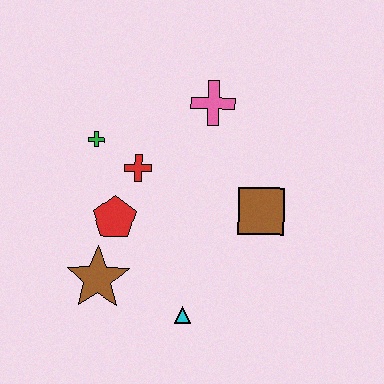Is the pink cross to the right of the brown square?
No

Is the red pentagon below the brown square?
Yes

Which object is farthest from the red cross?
The cyan triangle is farthest from the red cross.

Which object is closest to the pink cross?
The red cross is closest to the pink cross.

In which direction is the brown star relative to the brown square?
The brown star is to the left of the brown square.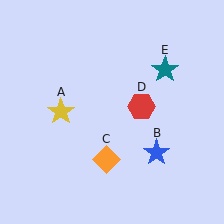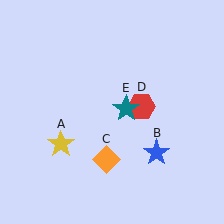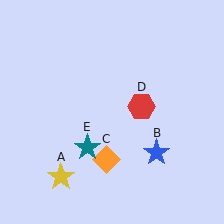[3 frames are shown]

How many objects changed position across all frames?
2 objects changed position: yellow star (object A), teal star (object E).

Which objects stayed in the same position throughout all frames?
Blue star (object B) and orange diamond (object C) and red hexagon (object D) remained stationary.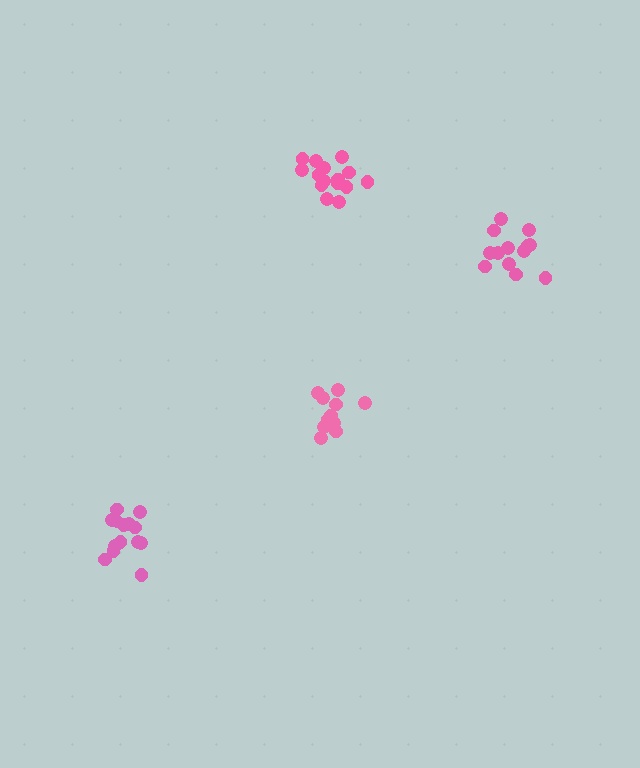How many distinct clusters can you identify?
There are 4 distinct clusters.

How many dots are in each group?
Group 1: 12 dots, Group 2: 13 dots, Group 3: 15 dots, Group 4: 14 dots (54 total).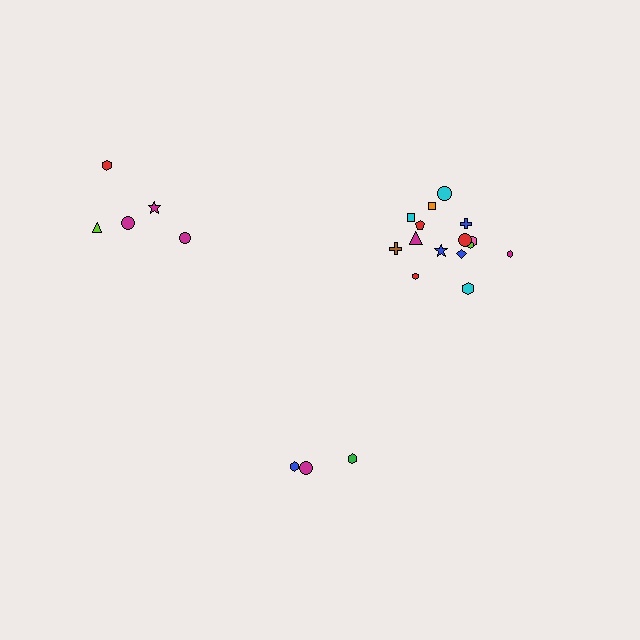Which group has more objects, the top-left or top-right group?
The top-right group.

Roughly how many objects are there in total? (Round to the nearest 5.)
Roughly 25 objects in total.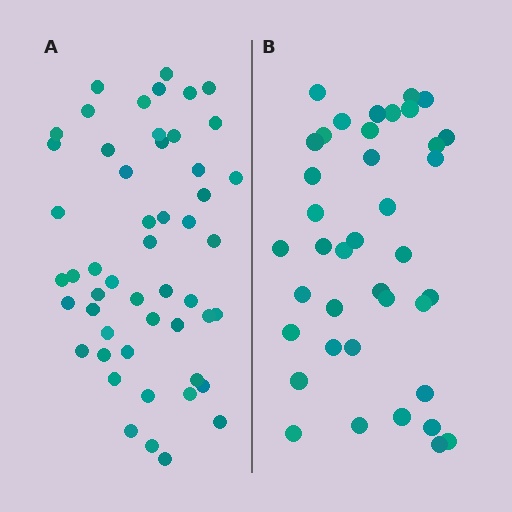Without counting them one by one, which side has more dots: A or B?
Region A (the left region) has more dots.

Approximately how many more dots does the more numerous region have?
Region A has roughly 12 or so more dots than region B.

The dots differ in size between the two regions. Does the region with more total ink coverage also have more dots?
No. Region B has more total ink coverage because its dots are larger, but region A actually contains more individual dots. Total area can be misleading — the number of items is what matters here.